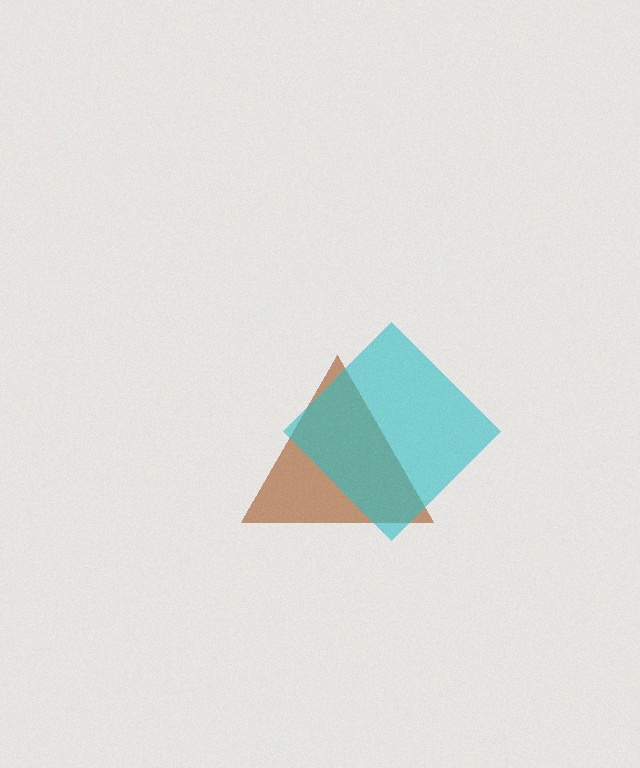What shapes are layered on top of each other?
The layered shapes are: a brown triangle, a cyan diamond.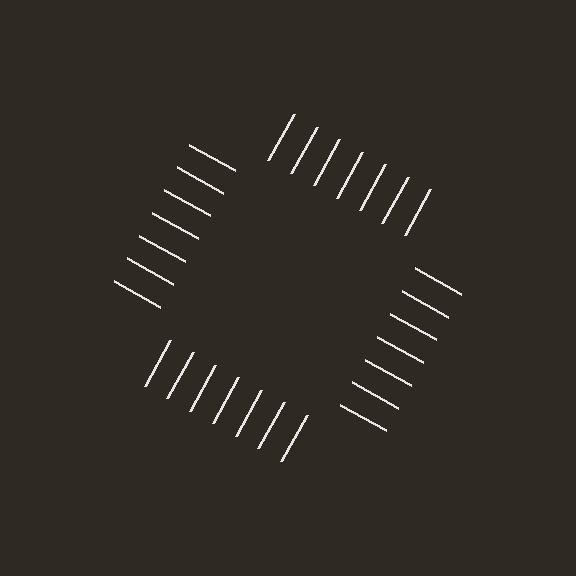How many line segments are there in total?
28 — 7 along each of the 4 edges.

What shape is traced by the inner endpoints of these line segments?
An illusory square — the line segments terminate on its edges but no continuous stroke is drawn.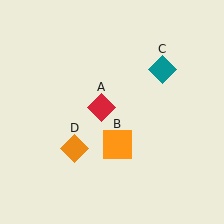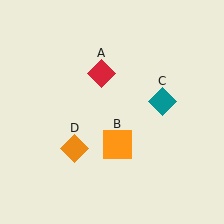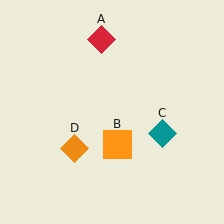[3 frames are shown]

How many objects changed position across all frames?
2 objects changed position: red diamond (object A), teal diamond (object C).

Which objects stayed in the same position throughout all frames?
Orange square (object B) and orange diamond (object D) remained stationary.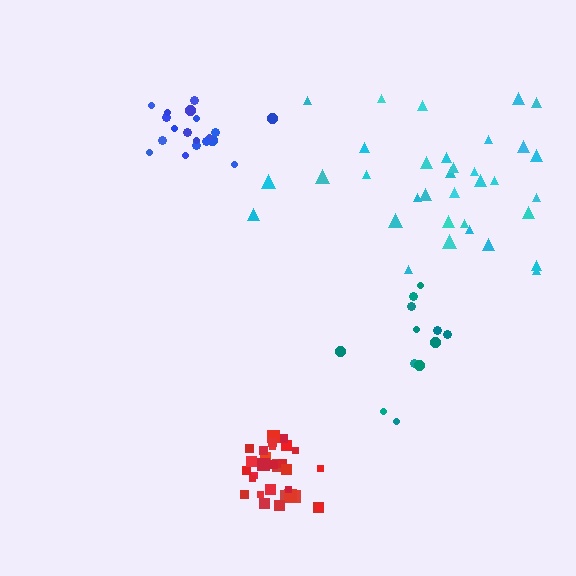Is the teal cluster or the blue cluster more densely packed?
Blue.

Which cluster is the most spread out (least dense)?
Teal.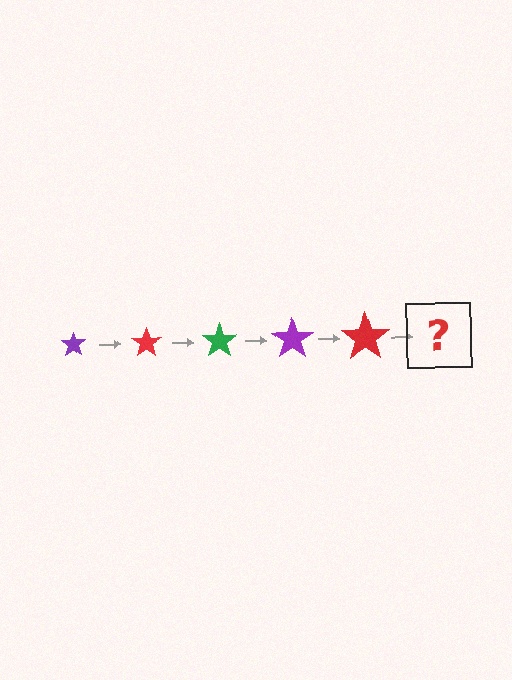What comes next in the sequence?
The next element should be a green star, larger than the previous one.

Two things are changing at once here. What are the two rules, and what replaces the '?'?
The two rules are that the star grows larger each step and the color cycles through purple, red, and green. The '?' should be a green star, larger than the previous one.